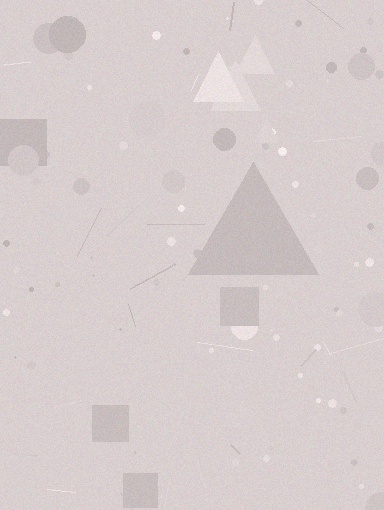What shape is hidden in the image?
A triangle is hidden in the image.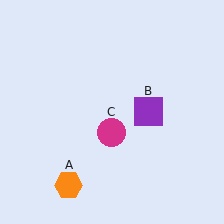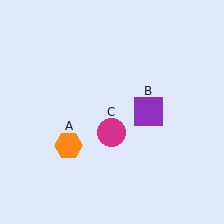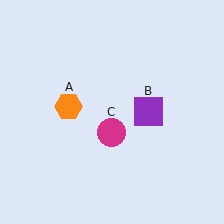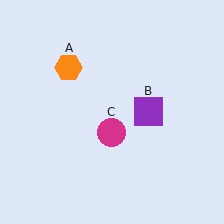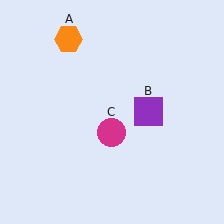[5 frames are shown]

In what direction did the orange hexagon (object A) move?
The orange hexagon (object A) moved up.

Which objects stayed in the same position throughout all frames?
Purple square (object B) and magenta circle (object C) remained stationary.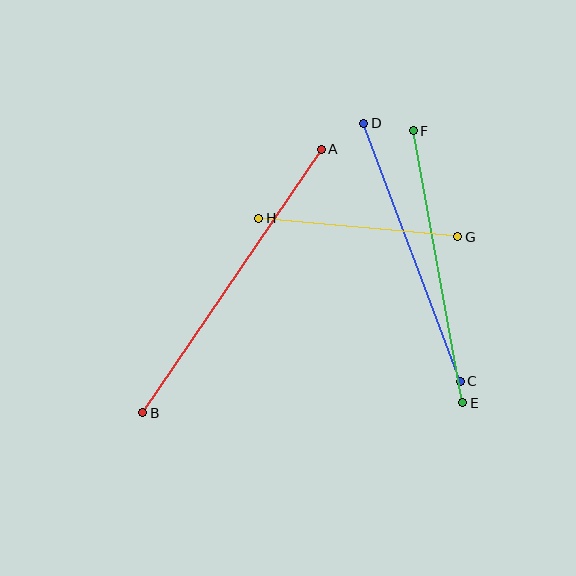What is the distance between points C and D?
The distance is approximately 275 pixels.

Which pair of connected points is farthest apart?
Points A and B are farthest apart.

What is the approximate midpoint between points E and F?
The midpoint is at approximately (438, 267) pixels.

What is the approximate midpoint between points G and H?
The midpoint is at approximately (358, 228) pixels.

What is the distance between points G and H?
The distance is approximately 200 pixels.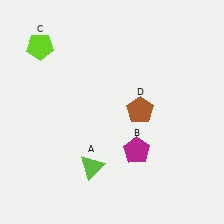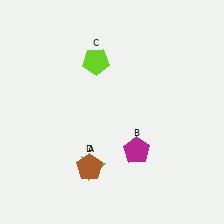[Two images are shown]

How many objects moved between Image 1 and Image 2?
2 objects moved between the two images.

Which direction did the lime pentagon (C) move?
The lime pentagon (C) moved right.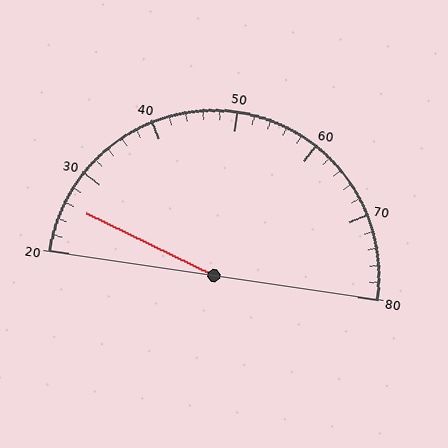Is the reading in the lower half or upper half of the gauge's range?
The reading is in the lower half of the range (20 to 80).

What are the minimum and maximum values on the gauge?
The gauge ranges from 20 to 80.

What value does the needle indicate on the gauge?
The needle indicates approximately 26.